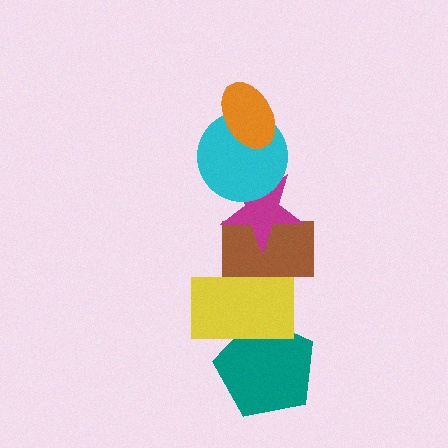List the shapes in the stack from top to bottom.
From top to bottom: the orange ellipse, the cyan circle, the magenta star, the brown rectangle, the yellow rectangle, the teal pentagon.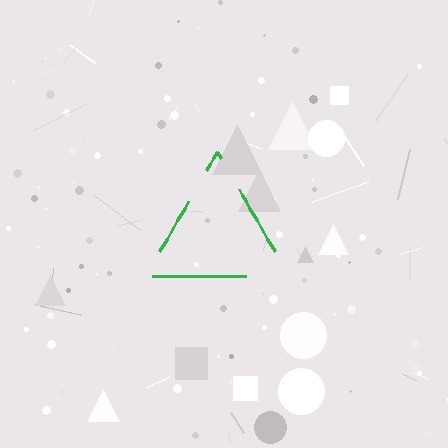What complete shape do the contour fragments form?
The contour fragments form a triangle.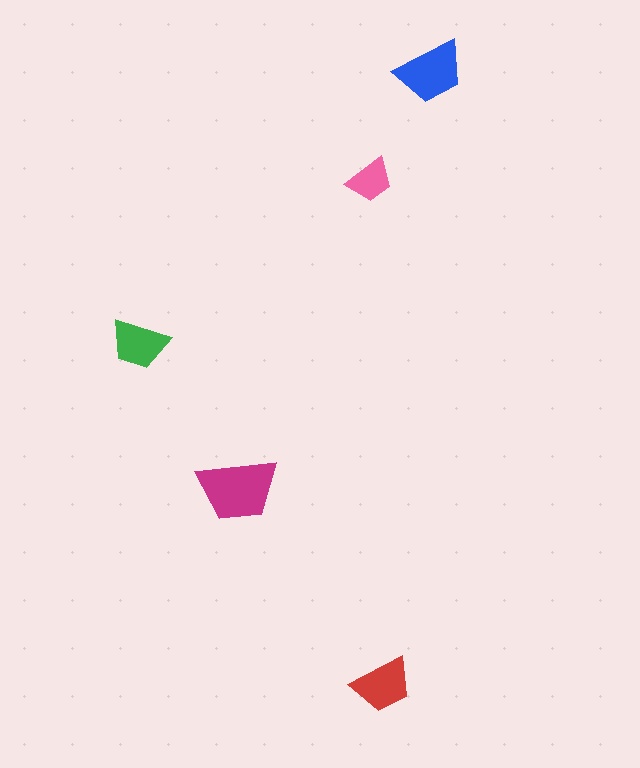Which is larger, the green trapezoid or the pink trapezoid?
The green one.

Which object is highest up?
The blue trapezoid is topmost.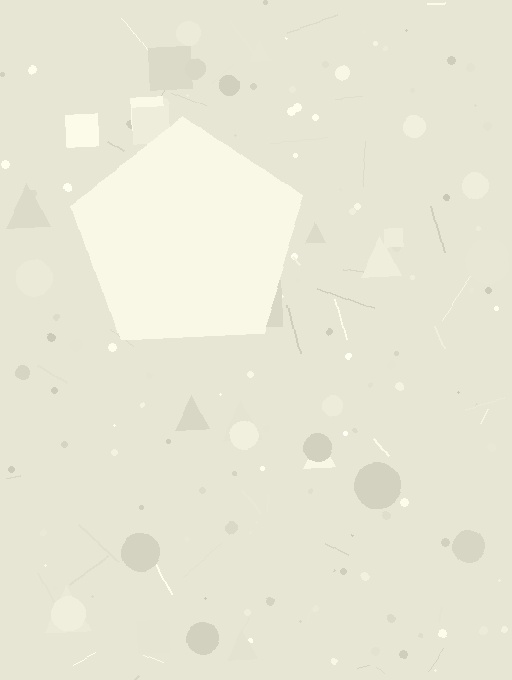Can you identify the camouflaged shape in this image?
The camouflaged shape is a pentagon.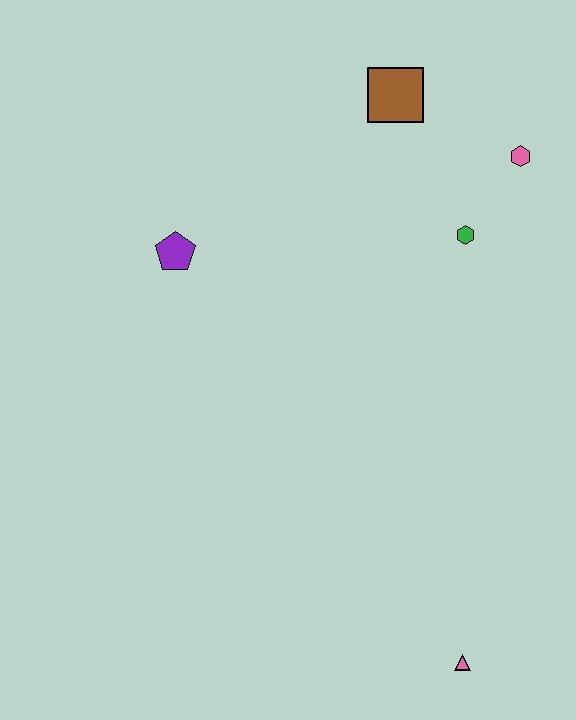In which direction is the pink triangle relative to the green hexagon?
The pink triangle is below the green hexagon.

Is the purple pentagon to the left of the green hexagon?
Yes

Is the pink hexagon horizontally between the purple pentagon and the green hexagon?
No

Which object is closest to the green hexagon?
The pink hexagon is closest to the green hexagon.